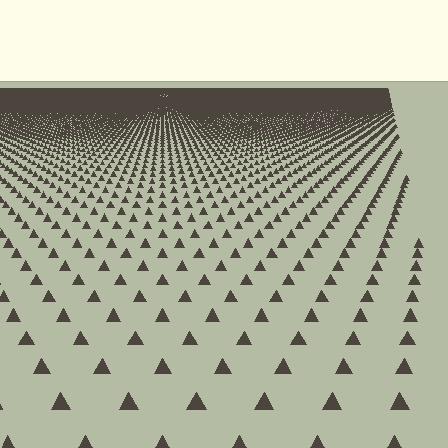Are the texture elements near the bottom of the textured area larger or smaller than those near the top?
Larger. Near the bottom, elements are closer to the viewer and appear at a bigger on-screen size.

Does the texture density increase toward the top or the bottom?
Density increases toward the top.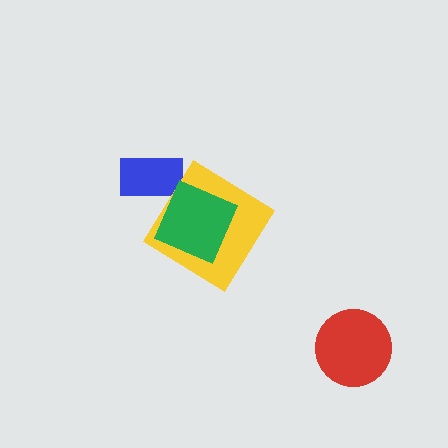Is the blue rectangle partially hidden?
No, no other shape covers it.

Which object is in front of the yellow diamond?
The green square is in front of the yellow diamond.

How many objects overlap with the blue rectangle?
0 objects overlap with the blue rectangle.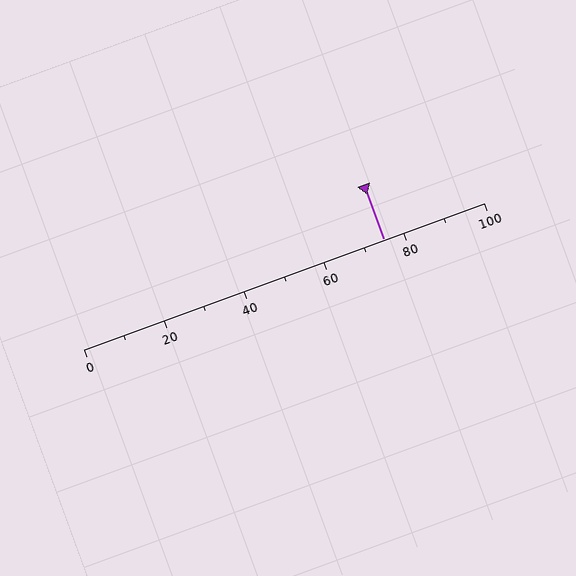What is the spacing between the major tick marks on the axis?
The major ticks are spaced 20 apart.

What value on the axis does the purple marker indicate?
The marker indicates approximately 75.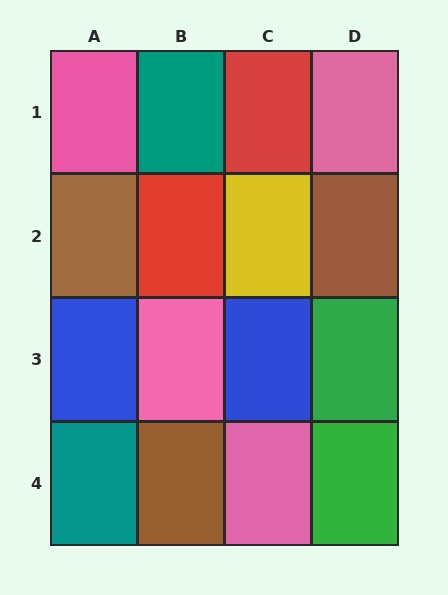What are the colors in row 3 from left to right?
Blue, pink, blue, green.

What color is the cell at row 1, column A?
Pink.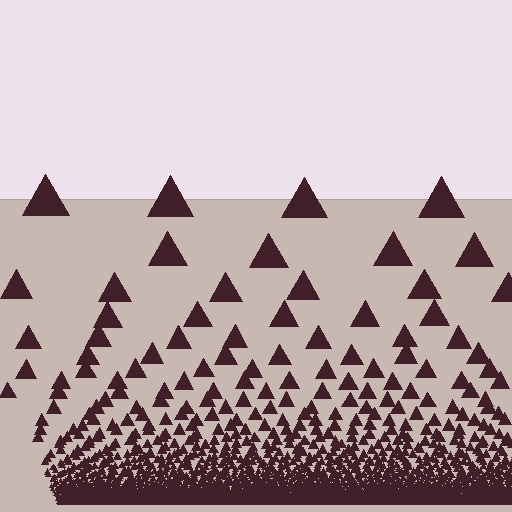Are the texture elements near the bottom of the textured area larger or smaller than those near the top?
Smaller. The gradient is inverted — elements near the bottom are smaller and denser.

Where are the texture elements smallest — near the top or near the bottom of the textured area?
Near the bottom.